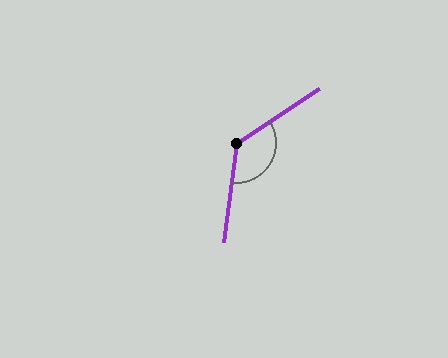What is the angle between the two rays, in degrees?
Approximately 131 degrees.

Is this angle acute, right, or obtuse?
It is obtuse.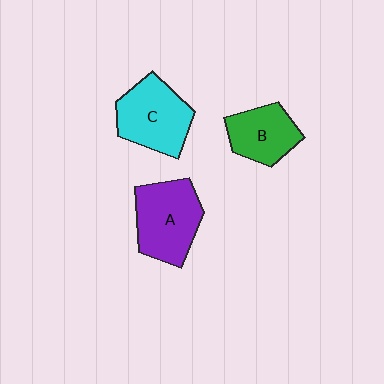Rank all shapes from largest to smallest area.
From largest to smallest: A (purple), C (cyan), B (green).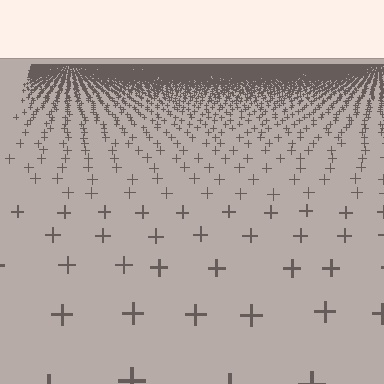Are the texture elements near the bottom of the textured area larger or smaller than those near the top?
Larger. Near the bottom, elements are closer to the viewer and appear at a bigger on-screen size.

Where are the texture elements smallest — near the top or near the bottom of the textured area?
Near the top.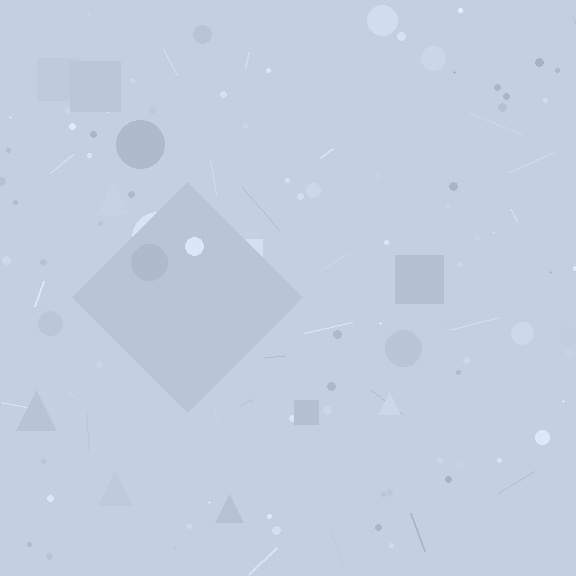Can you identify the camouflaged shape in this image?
The camouflaged shape is a diamond.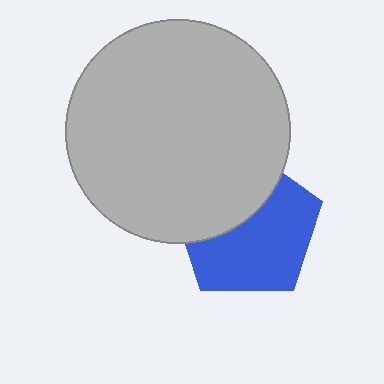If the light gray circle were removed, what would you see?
You would see the complete blue pentagon.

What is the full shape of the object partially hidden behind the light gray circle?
The partially hidden object is a blue pentagon.